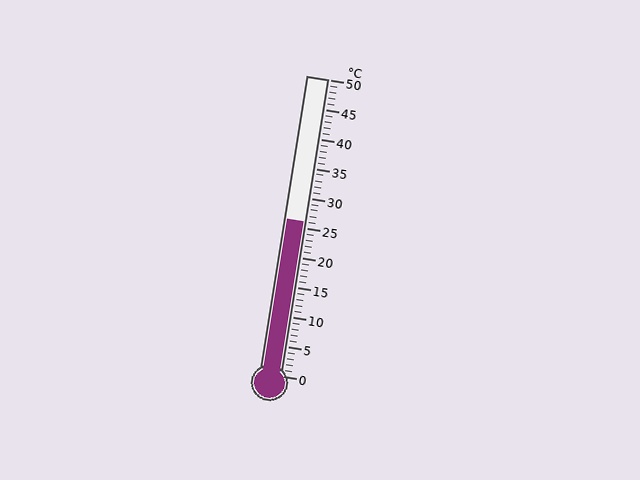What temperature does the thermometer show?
The thermometer shows approximately 26°C.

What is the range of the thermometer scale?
The thermometer scale ranges from 0°C to 50°C.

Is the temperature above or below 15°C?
The temperature is above 15°C.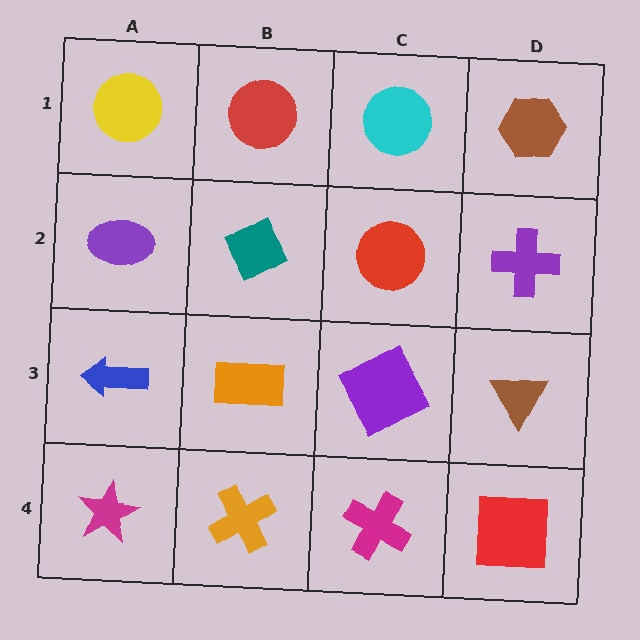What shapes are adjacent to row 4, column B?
An orange rectangle (row 3, column B), a magenta star (row 4, column A), a magenta cross (row 4, column C).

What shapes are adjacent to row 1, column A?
A purple ellipse (row 2, column A), a red circle (row 1, column B).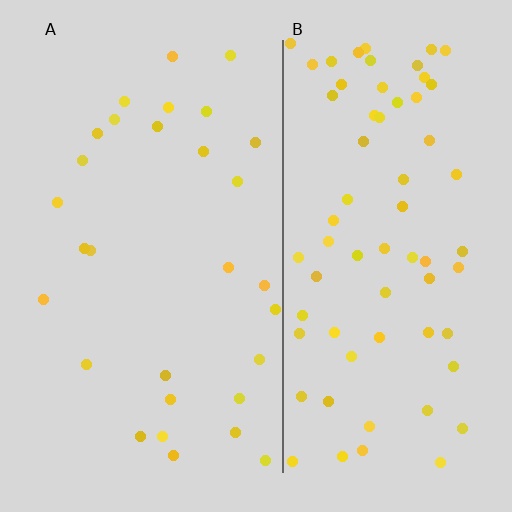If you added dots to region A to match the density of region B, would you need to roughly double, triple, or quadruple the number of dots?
Approximately double.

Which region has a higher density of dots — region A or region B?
B (the right).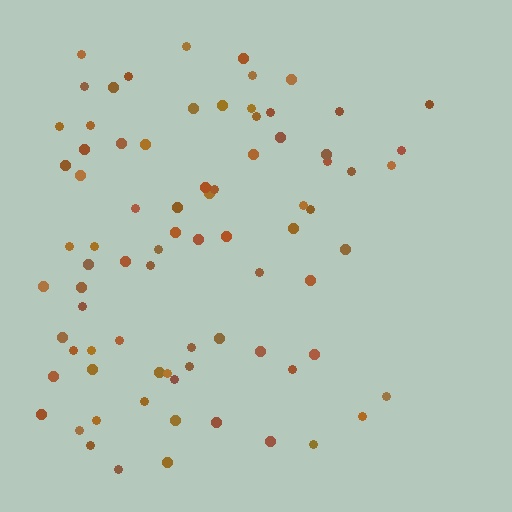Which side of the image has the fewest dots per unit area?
The right.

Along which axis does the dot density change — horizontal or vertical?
Horizontal.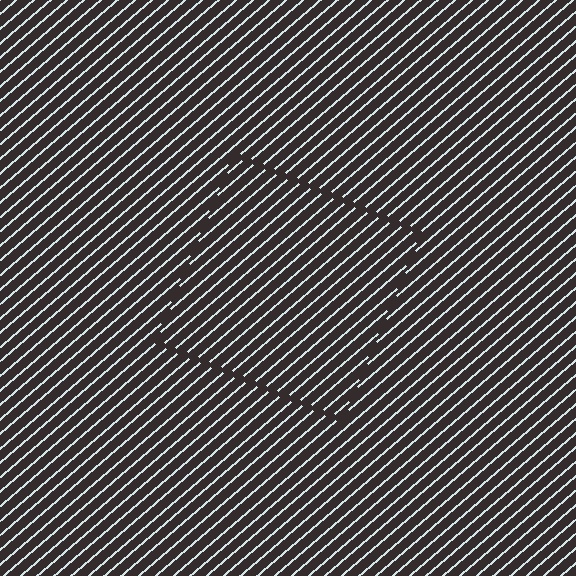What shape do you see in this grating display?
An illusory square. The interior of the shape contains the same grating, shifted by half a period — the contour is defined by the phase discontinuity where line-ends from the inner and outer gratings abut.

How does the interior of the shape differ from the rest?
The interior of the shape contains the same grating, shifted by half a period — the contour is defined by the phase discontinuity where line-ends from the inner and outer gratings abut.